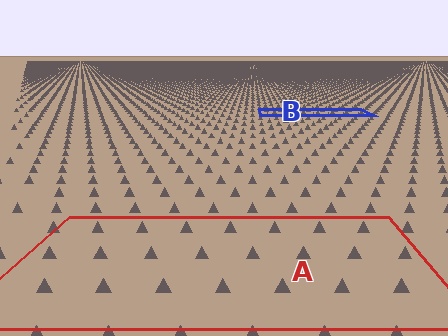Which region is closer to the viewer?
Region A is closer. The texture elements there are larger and more spread out.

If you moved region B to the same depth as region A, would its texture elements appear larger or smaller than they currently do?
They would appear larger. At a closer depth, the same texture elements are projected at a bigger on-screen size.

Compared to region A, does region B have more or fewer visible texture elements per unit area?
Region B has more texture elements per unit area — they are packed more densely because it is farther away.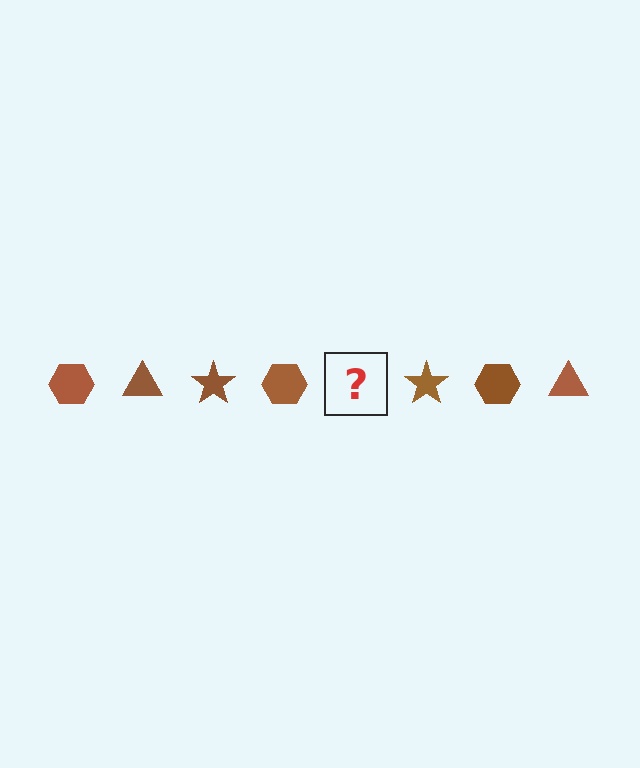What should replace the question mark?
The question mark should be replaced with a brown triangle.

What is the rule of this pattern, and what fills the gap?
The rule is that the pattern cycles through hexagon, triangle, star shapes in brown. The gap should be filled with a brown triangle.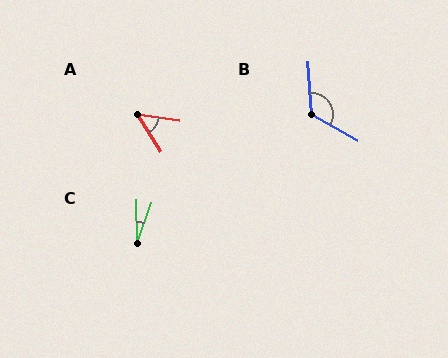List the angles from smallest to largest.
C (21°), A (50°), B (124°).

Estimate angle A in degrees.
Approximately 50 degrees.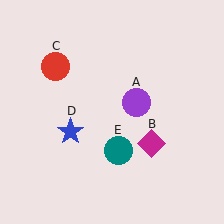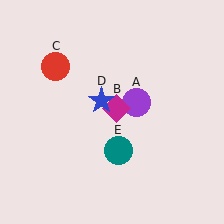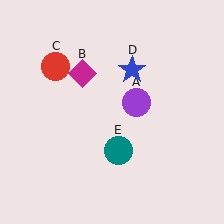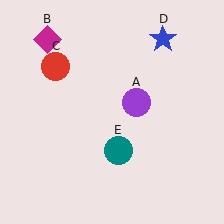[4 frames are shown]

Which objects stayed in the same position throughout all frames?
Purple circle (object A) and red circle (object C) and teal circle (object E) remained stationary.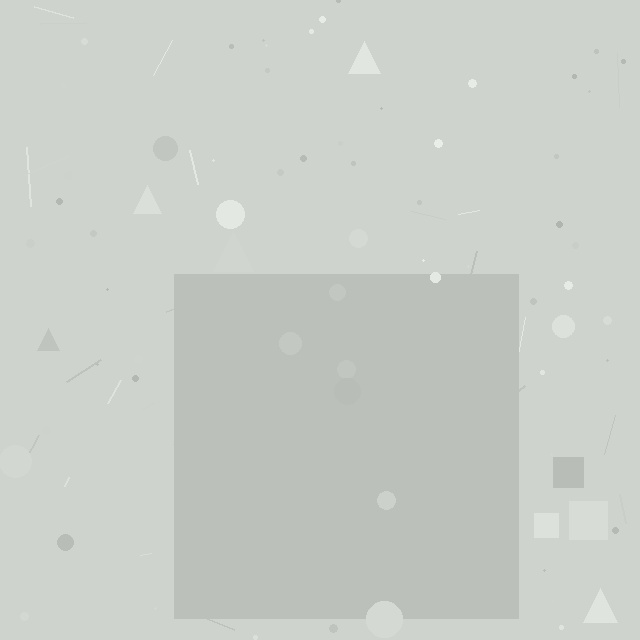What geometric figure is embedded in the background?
A square is embedded in the background.